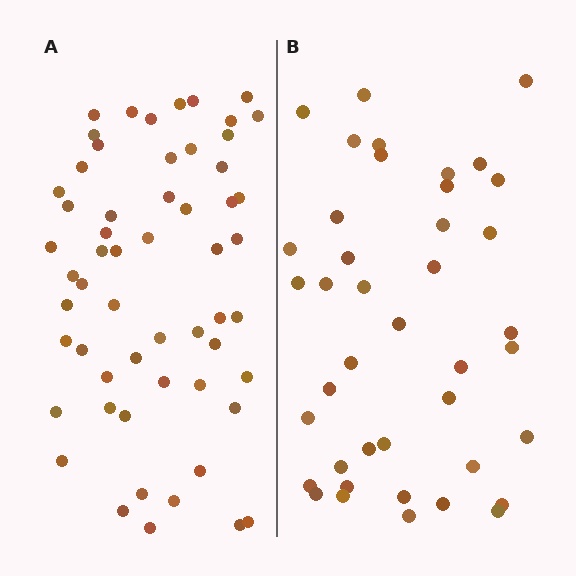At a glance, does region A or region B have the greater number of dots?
Region A (the left region) has more dots.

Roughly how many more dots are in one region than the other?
Region A has approximately 15 more dots than region B.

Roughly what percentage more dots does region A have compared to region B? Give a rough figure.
About 40% more.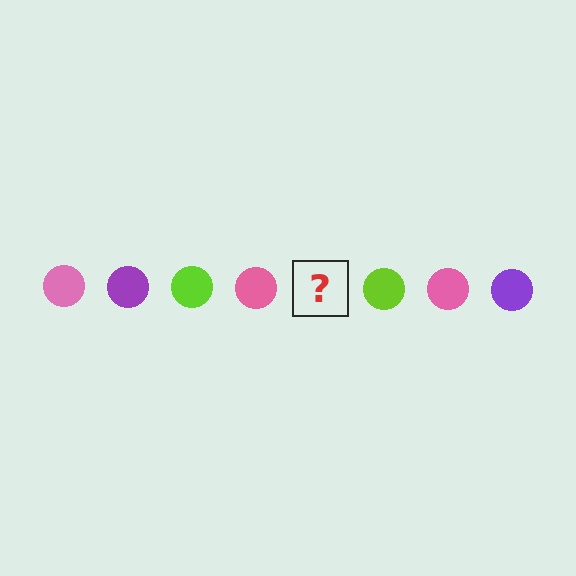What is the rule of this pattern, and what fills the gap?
The rule is that the pattern cycles through pink, purple, lime circles. The gap should be filled with a purple circle.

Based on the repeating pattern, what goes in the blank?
The blank should be a purple circle.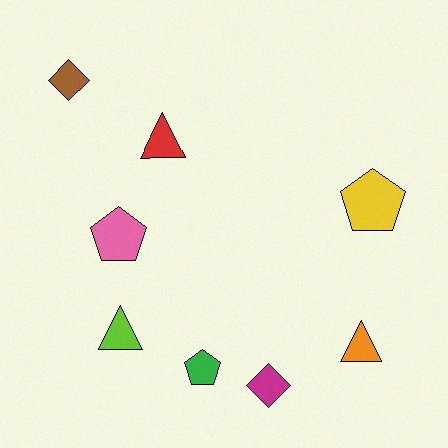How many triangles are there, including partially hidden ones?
There are 3 triangles.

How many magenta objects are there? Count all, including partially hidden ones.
There is 1 magenta object.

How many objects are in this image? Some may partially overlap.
There are 8 objects.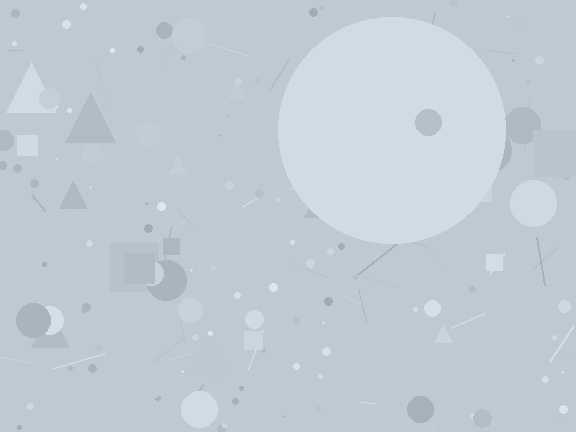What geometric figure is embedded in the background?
A circle is embedded in the background.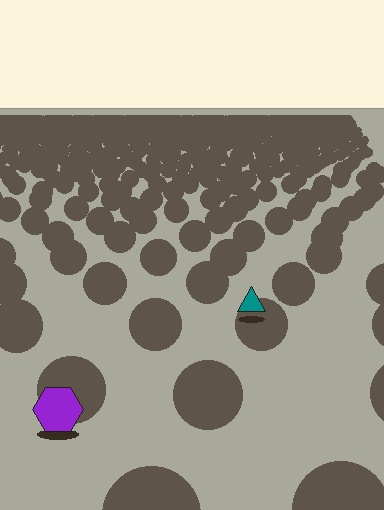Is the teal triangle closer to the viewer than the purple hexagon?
No. The purple hexagon is closer — you can tell from the texture gradient: the ground texture is coarser near it.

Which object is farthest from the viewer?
The teal triangle is farthest from the viewer. It appears smaller and the ground texture around it is denser.